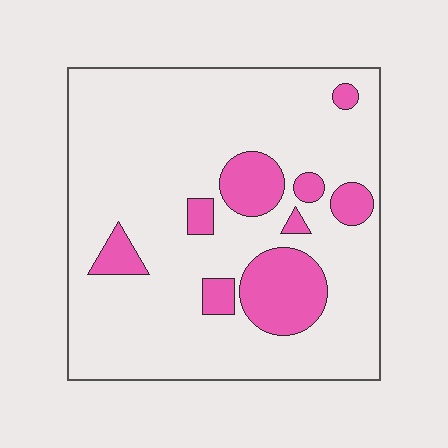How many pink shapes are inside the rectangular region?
9.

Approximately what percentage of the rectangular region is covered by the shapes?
Approximately 15%.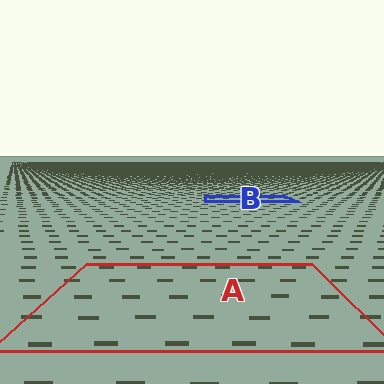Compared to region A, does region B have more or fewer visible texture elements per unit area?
Region B has more texture elements per unit area — they are packed more densely because it is farther away.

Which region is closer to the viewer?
Region A is closer. The texture elements there are larger and more spread out.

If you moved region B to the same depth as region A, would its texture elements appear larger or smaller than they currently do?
They would appear larger. At a closer depth, the same texture elements are projected at a bigger on-screen size.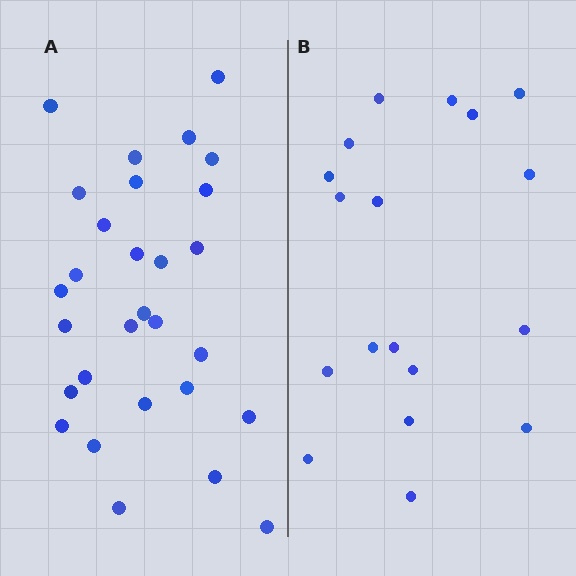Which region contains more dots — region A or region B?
Region A (the left region) has more dots.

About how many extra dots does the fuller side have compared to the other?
Region A has roughly 12 or so more dots than region B.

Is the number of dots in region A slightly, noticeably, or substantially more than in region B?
Region A has substantially more. The ratio is roughly 1.6 to 1.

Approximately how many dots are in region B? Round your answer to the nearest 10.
About 20 dots. (The exact count is 18, which rounds to 20.)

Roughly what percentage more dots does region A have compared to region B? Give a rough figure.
About 60% more.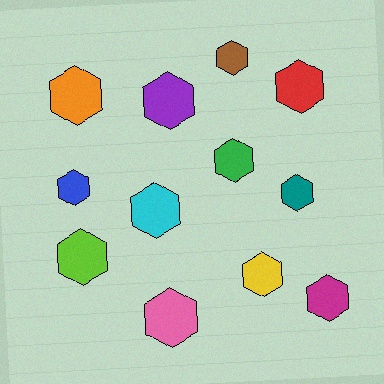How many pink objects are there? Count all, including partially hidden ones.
There is 1 pink object.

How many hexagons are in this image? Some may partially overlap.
There are 12 hexagons.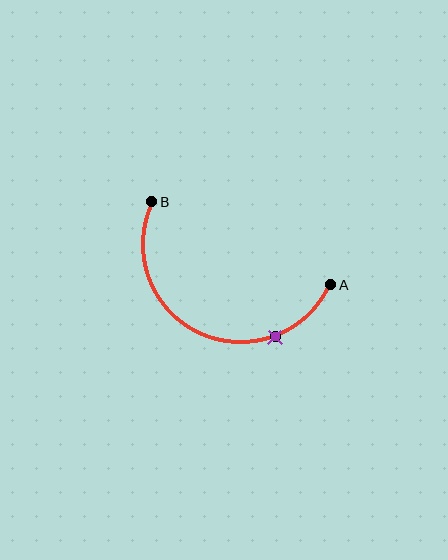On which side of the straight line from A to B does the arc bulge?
The arc bulges below the straight line connecting A and B.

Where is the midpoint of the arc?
The arc midpoint is the point on the curve farthest from the straight line joining A and B. It sits below that line.